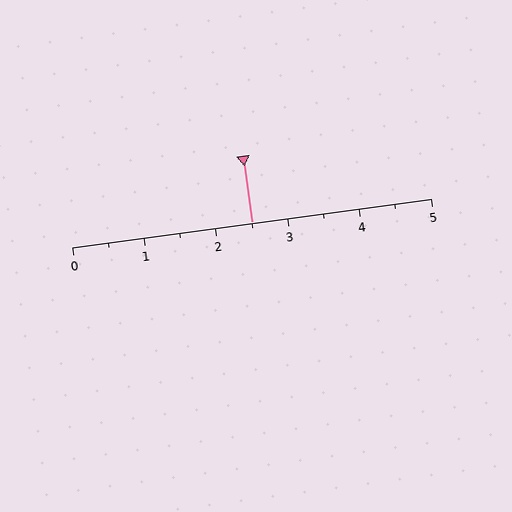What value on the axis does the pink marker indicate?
The marker indicates approximately 2.5.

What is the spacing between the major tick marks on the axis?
The major ticks are spaced 1 apart.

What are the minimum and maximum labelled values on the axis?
The axis runs from 0 to 5.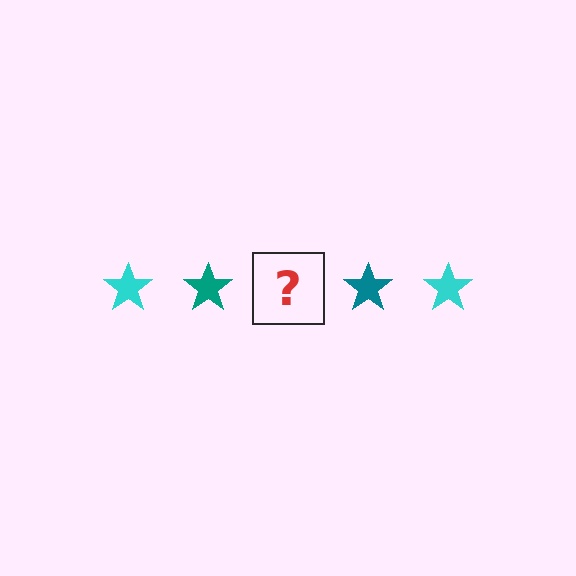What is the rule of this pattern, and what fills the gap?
The rule is that the pattern cycles through cyan, teal stars. The gap should be filled with a cyan star.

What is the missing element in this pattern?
The missing element is a cyan star.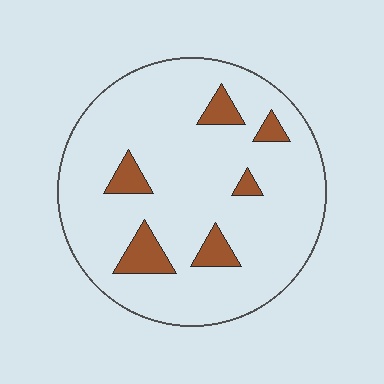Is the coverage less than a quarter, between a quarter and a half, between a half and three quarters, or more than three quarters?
Less than a quarter.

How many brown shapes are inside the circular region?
6.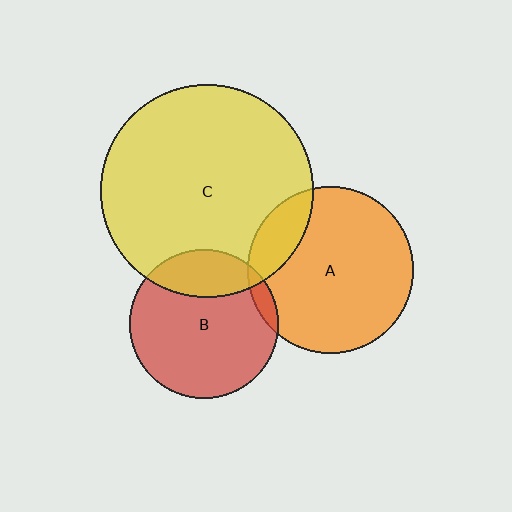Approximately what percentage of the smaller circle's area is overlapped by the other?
Approximately 5%.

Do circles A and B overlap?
Yes.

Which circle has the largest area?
Circle C (yellow).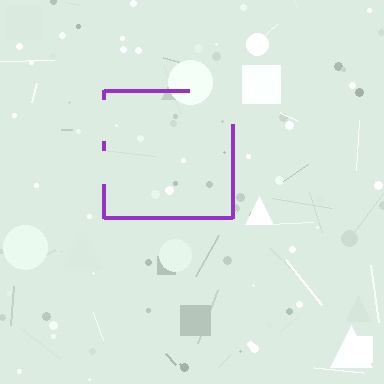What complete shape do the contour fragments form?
The contour fragments form a square.